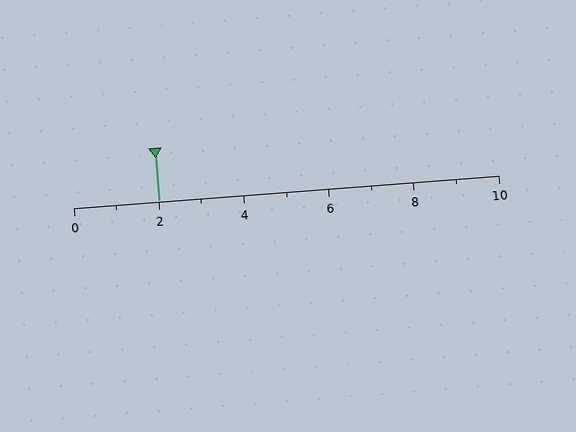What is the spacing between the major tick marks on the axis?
The major ticks are spaced 2 apart.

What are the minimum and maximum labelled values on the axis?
The axis runs from 0 to 10.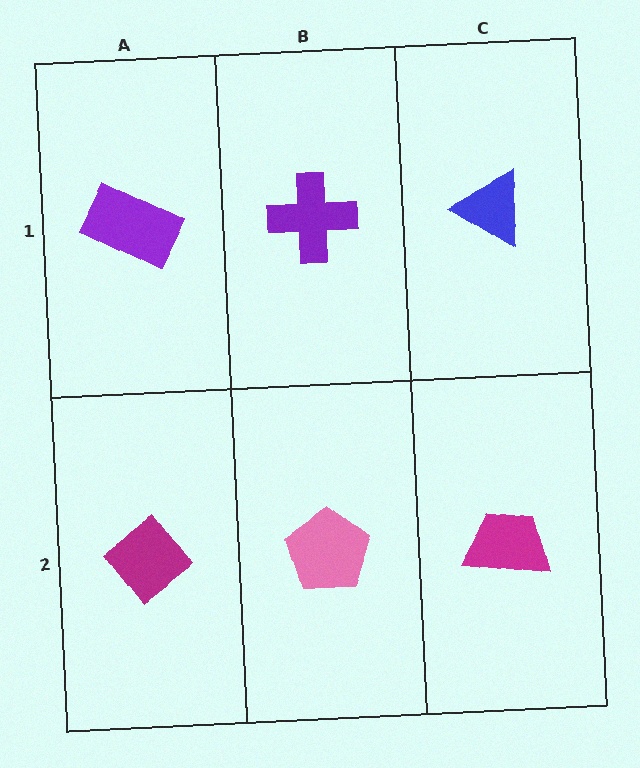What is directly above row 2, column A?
A purple rectangle.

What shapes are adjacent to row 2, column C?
A blue triangle (row 1, column C), a pink pentagon (row 2, column B).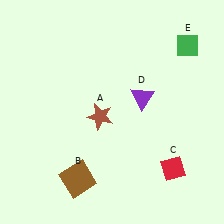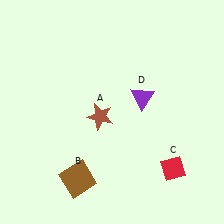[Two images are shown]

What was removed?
The green diamond (E) was removed in Image 2.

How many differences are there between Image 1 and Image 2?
There is 1 difference between the two images.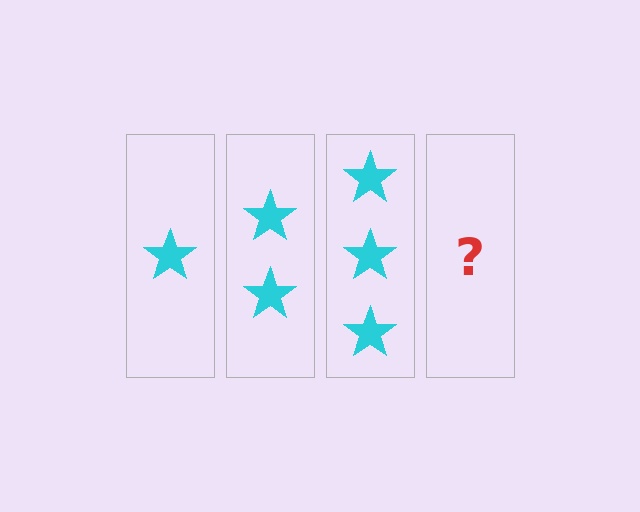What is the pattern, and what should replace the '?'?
The pattern is that each step adds one more star. The '?' should be 4 stars.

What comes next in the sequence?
The next element should be 4 stars.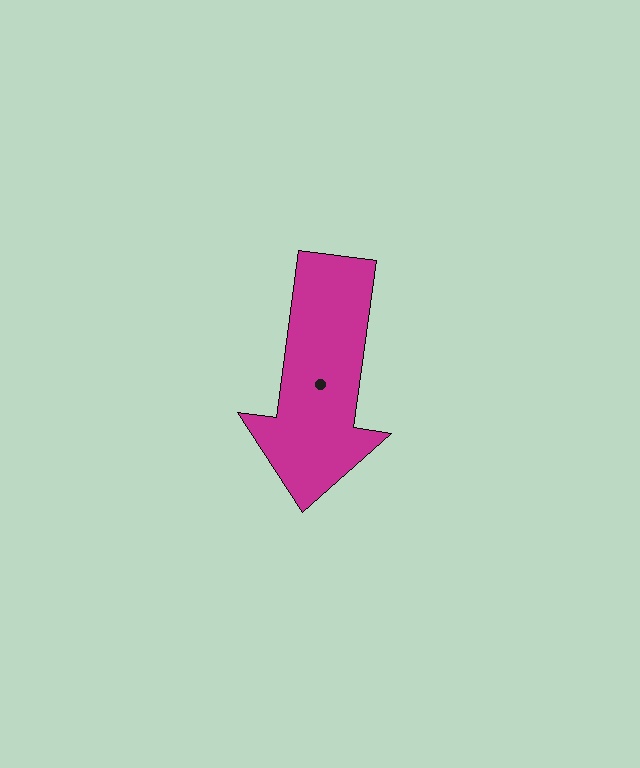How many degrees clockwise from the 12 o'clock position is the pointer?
Approximately 188 degrees.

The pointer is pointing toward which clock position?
Roughly 6 o'clock.